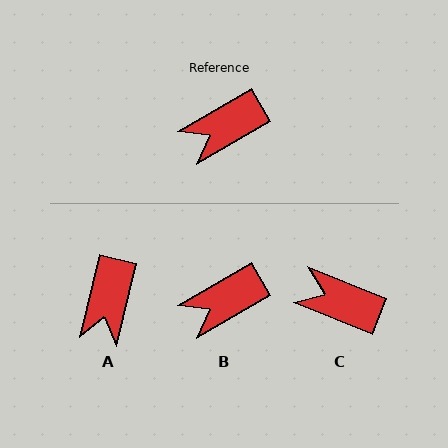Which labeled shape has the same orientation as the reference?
B.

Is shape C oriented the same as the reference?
No, it is off by about 52 degrees.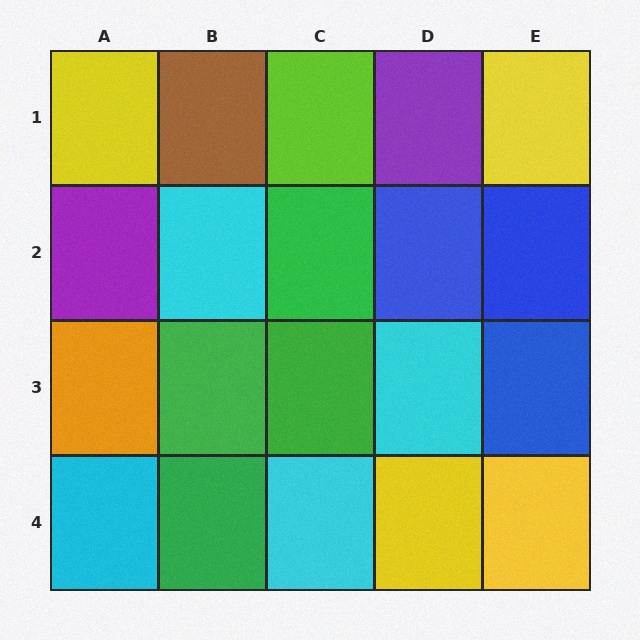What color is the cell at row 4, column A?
Cyan.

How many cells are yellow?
4 cells are yellow.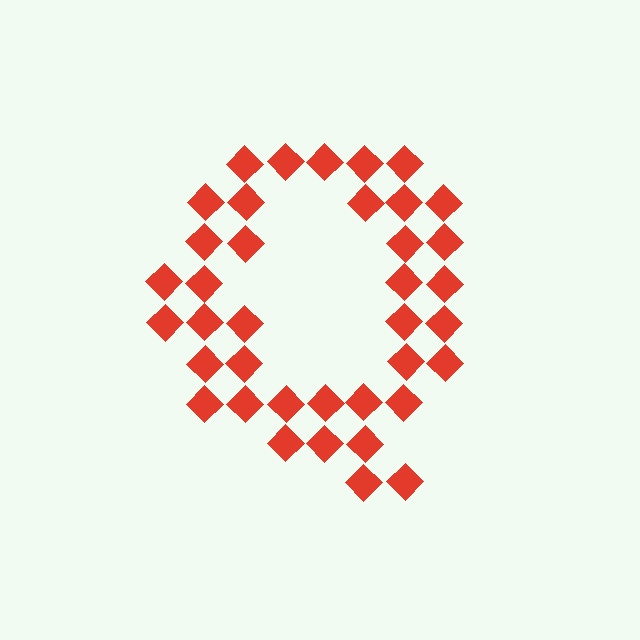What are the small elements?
The small elements are diamonds.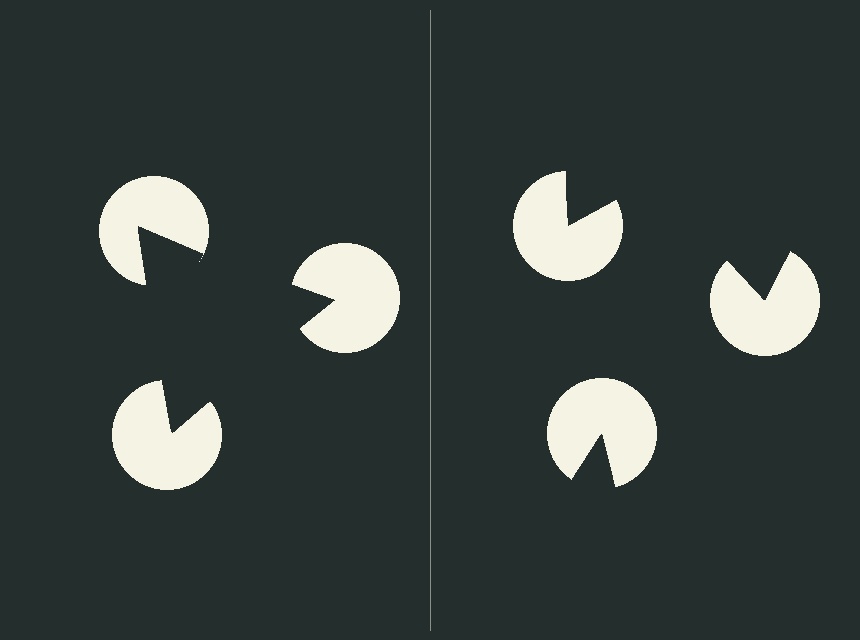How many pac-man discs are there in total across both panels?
6 — 3 on each side.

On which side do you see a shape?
An illusory triangle appears on the left side. On the right side the wedge cuts are rotated, so no coherent shape forms.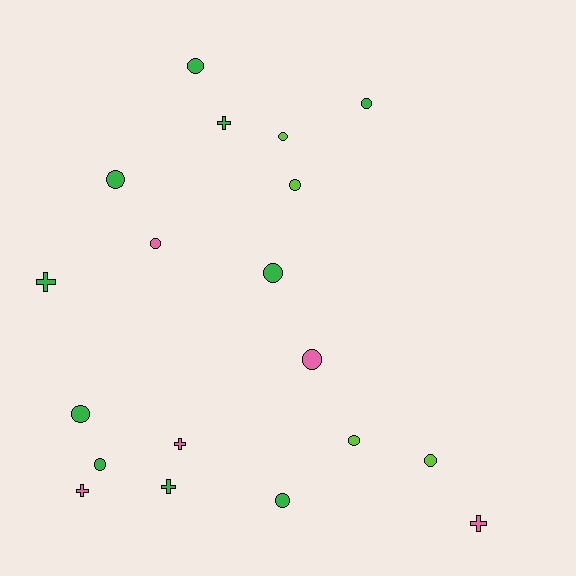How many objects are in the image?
There are 19 objects.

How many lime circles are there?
There are 4 lime circles.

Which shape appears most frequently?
Circle, with 13 objects.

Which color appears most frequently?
Green, with 10 objects.